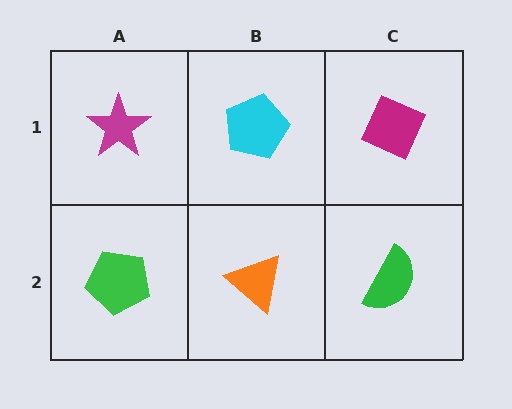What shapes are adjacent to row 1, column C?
A green semicircle (row 2, column C), a cyan pentagon (row 1, column B).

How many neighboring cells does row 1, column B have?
3.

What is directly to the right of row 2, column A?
An orange triangle.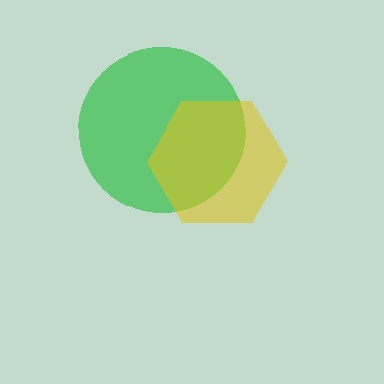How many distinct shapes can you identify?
There are 2 distinct shapes: a green circle, a yellow hexagon.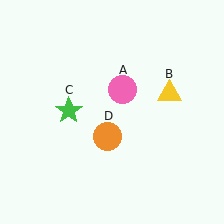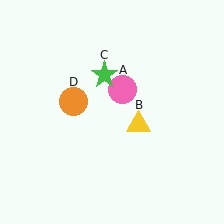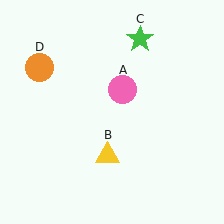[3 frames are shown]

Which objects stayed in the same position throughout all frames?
Pink circle (object A) remained stationary.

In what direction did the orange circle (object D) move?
The orange circle (object D) moved up and to the left.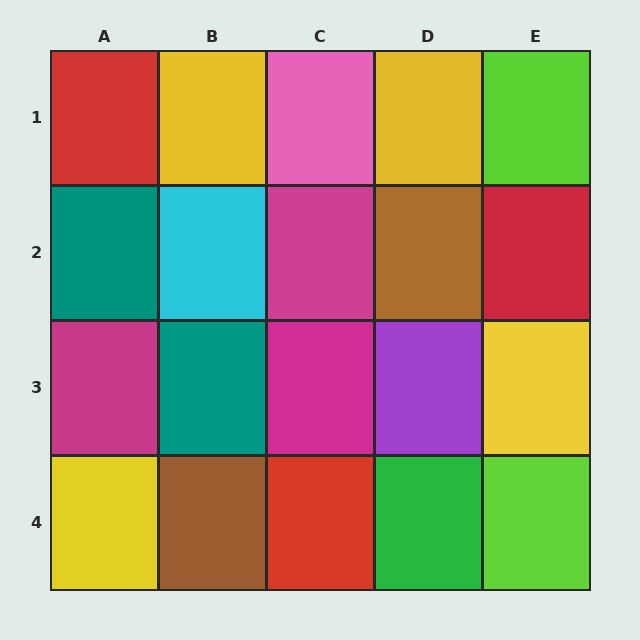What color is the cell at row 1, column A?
Red.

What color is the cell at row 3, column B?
Teal.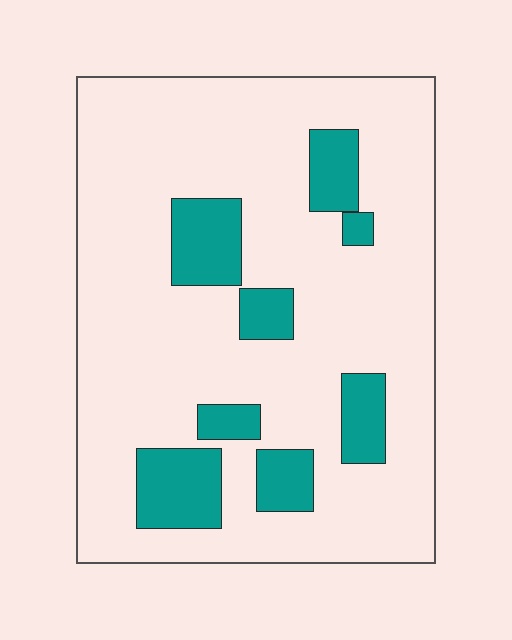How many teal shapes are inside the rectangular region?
8.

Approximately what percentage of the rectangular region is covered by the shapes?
Approximately 20%.